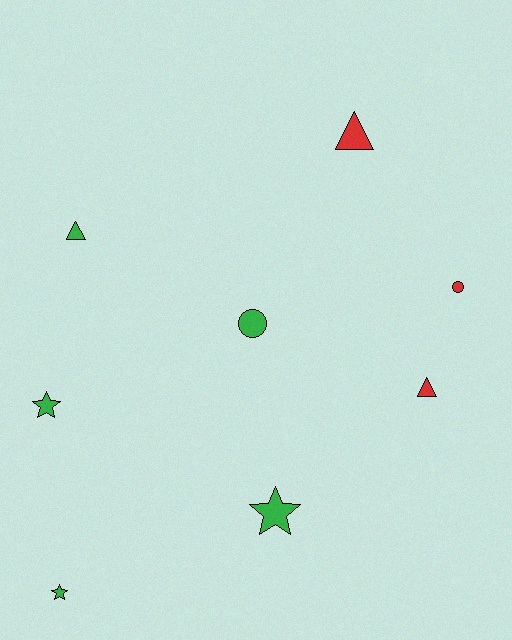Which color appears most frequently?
Green, with 5 objects.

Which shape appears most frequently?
Star, with 3 objects.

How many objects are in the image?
There are 8 objects.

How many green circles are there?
There is 1 green circle.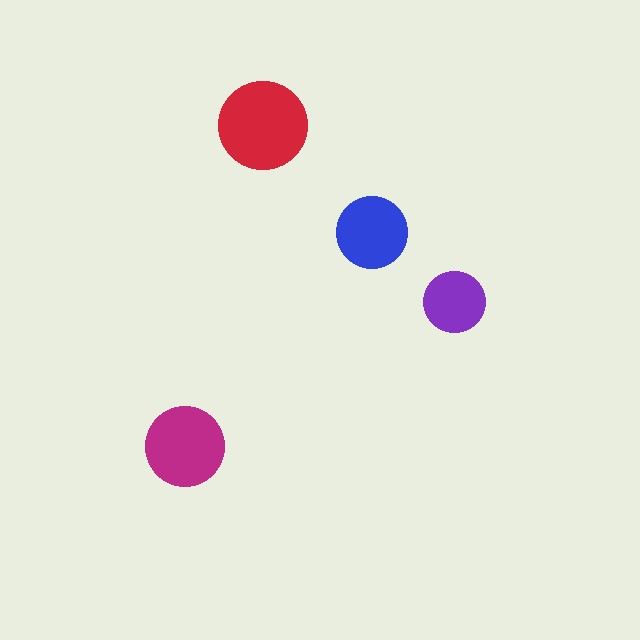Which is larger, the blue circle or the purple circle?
The blue one.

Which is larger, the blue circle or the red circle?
The red one.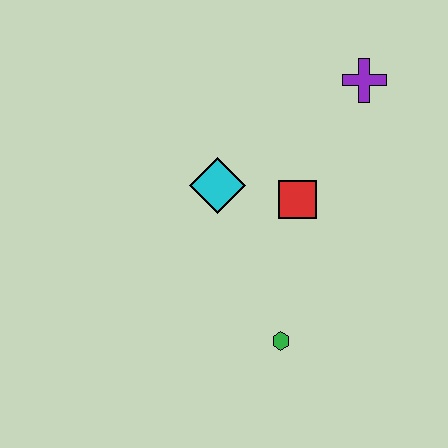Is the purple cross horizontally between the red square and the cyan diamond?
No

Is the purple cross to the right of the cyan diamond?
Yes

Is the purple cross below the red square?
No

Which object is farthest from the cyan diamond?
The purple cross is farthest from the cyan diamond.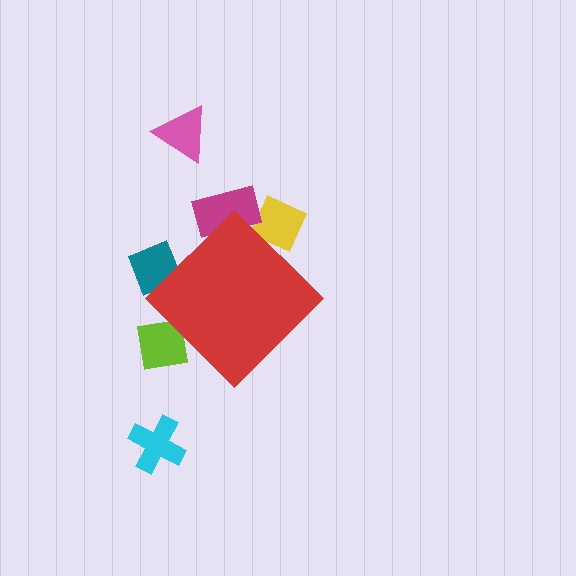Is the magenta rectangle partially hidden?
Yes, the magenta rectangle is partially hidden behind the red diamond.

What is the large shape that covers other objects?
A red diamond.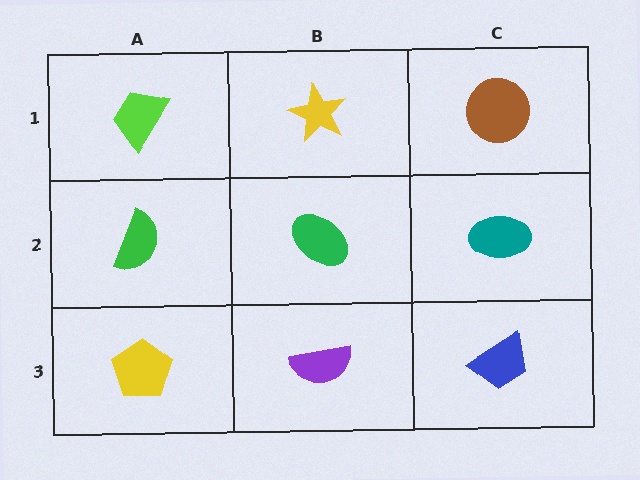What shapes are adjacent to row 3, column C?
A teal ellipse (row 2, column C), a purple semicircle (row 3, column B).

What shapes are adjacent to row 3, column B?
A green ellipse (row 2, column B), a yellow pentagon (row 3, column A), a blue trapezoid (row 3, column C).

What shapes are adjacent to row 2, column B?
A yellow star (row 1, column B), a purple semicircle (row 3, column B), a green semicircle (row 2, column A), a teal ellipse (row 2, column C).